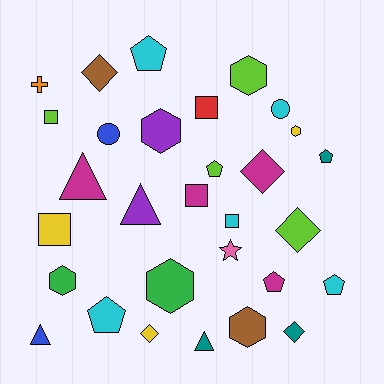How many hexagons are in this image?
There are 6 hexagons.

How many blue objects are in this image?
There are 2 blue objects.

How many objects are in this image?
There are 30 objects.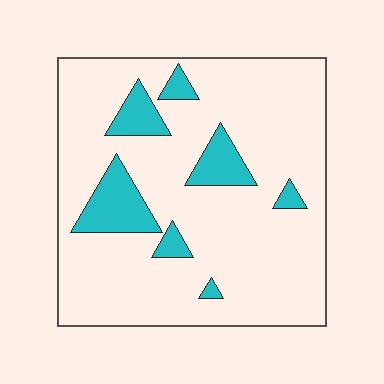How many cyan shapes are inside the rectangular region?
7.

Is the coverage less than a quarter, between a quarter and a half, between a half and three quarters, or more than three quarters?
Less than a quarter.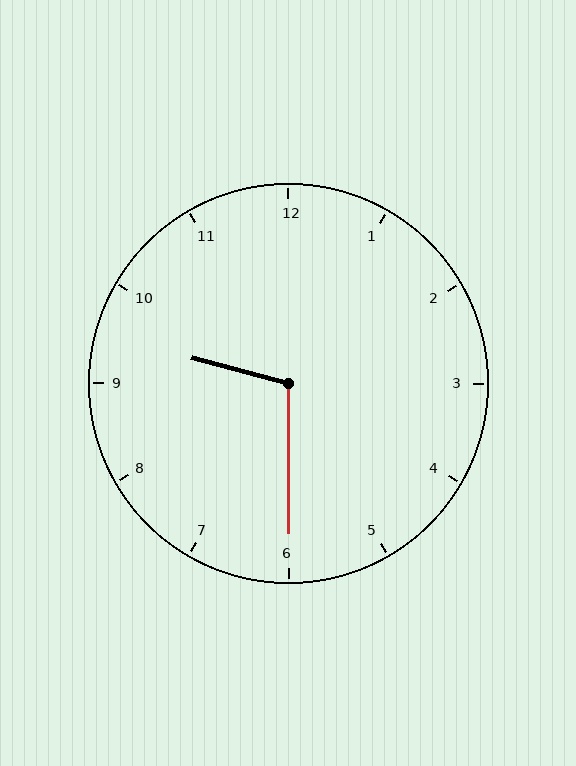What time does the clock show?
9:30.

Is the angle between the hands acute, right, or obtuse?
It is obtuse.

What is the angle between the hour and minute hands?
Approximately 105 degrees.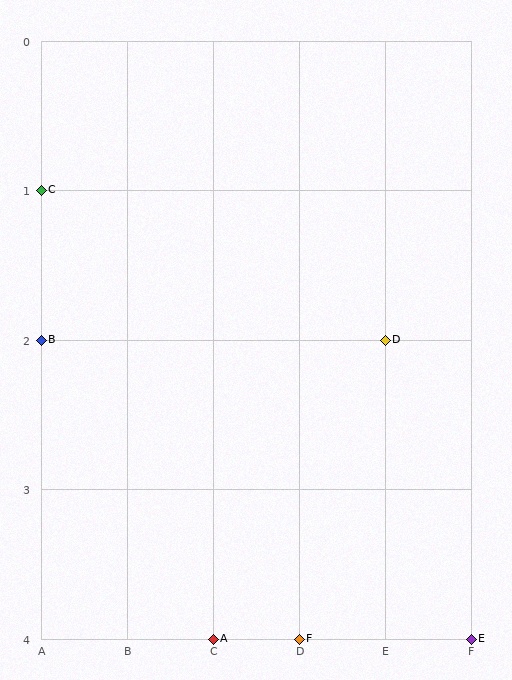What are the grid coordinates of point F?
Point F is at grid coordinates (D, 4).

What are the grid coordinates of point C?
Point C is at grid coordinates (A, 1).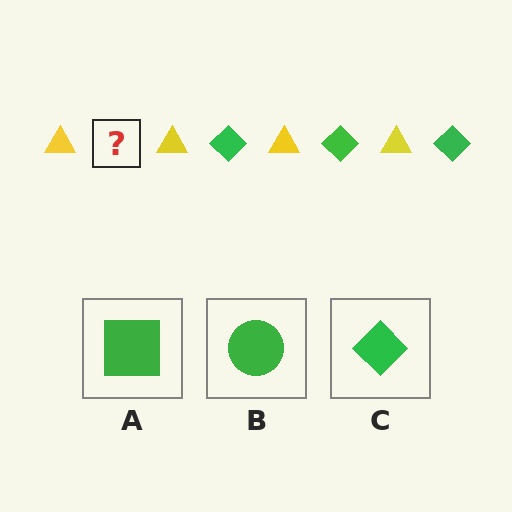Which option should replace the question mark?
Option C.